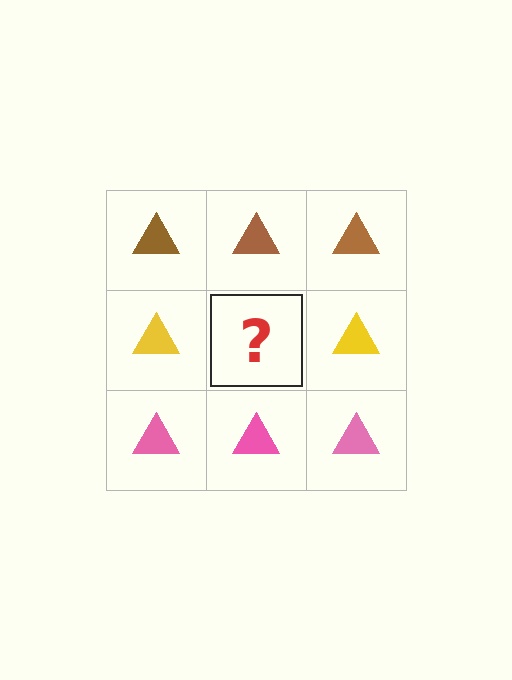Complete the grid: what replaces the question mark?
The question mark should be replaced with a yellow triangle.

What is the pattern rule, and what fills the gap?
The rule is that each row has a consistent color. The gap should be filled with a yellow triangle.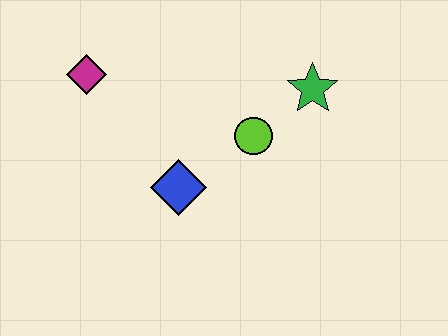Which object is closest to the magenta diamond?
The blue diamond is closest to the magenta diamond.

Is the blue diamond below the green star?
Yes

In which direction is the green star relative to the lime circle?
The green star is to the right of the lime circle.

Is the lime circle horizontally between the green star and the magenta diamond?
Yes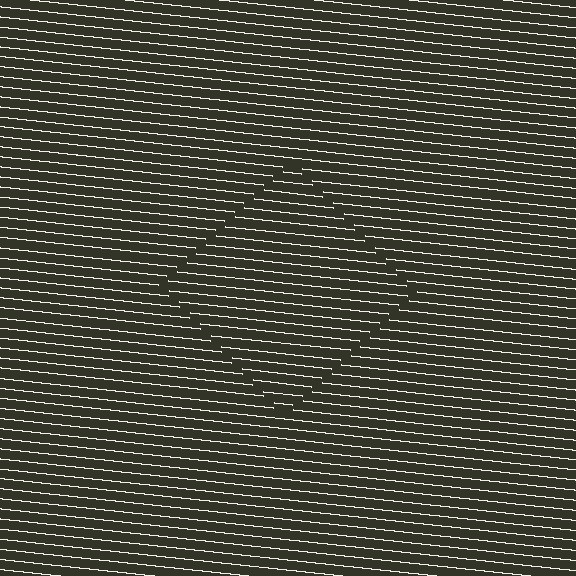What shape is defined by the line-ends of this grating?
An illusory square. The interior of the shape contains the same grating, shifted by half a period — the contour is defined by the phase discontinuity where line-ends from the inner and outer gratings abut.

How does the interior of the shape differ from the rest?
The interior of the shape contains the same grating, shifted by half a period — the contour is defined by the phase discontinuity where line-ends from the inner and outer gratings abut.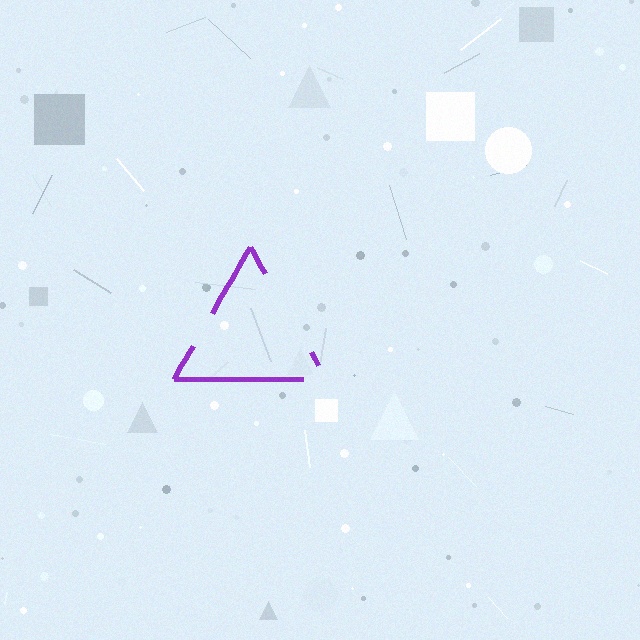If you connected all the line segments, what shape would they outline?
They would outline a triangle.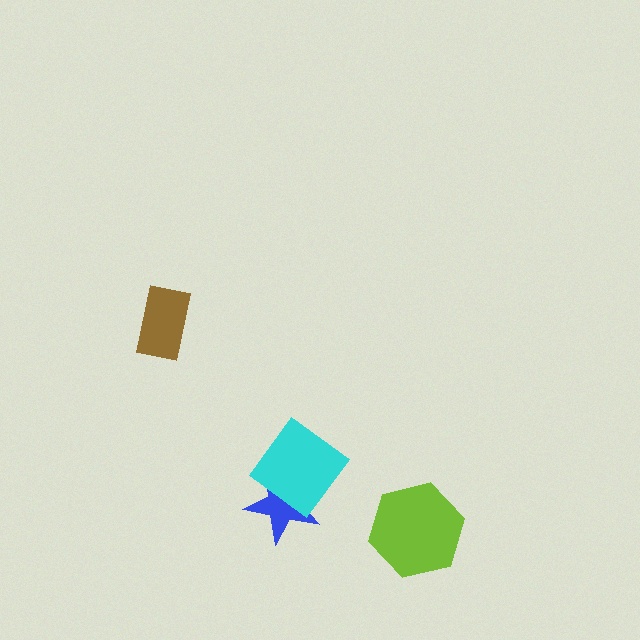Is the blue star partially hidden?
Yes, it is partially covered by another shape.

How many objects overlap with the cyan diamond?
1 object overlaps with the cyan diamond.